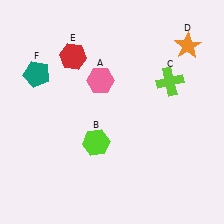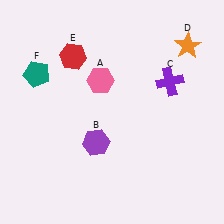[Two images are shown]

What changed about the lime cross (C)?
In Image 1, C is lime. In Image 2, it changed to purple.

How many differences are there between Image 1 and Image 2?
There are 2 differences between the two images.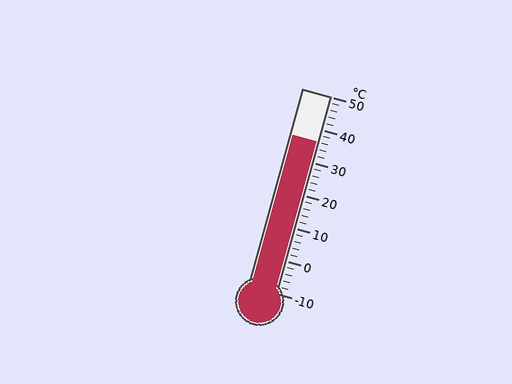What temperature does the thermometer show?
The thermometer shows approximately 36°C.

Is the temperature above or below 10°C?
The temperature is above 10°C.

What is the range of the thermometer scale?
The thermometer scale ranges from -10°C to 50°C.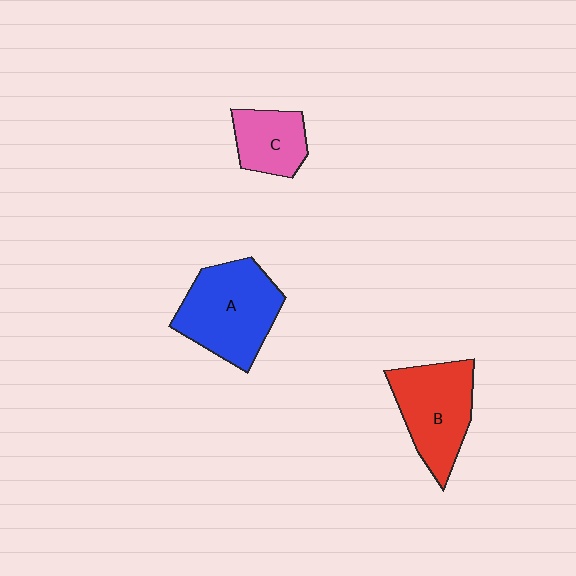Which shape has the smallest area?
Shape C (pink).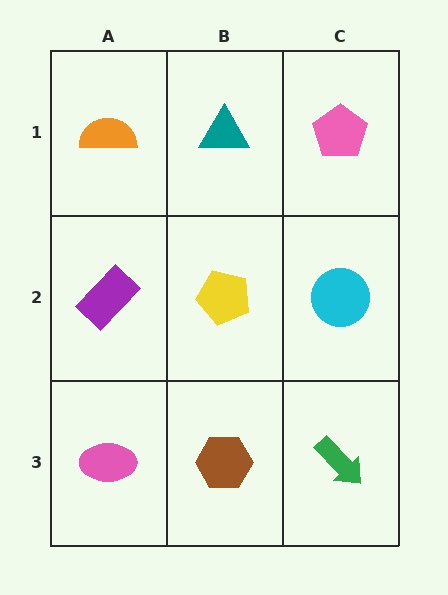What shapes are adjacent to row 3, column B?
A yellow pentagon (row 2, column B), a pink ellipse (row 3, column A), a green arrow (row 3, column C).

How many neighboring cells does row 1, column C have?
2.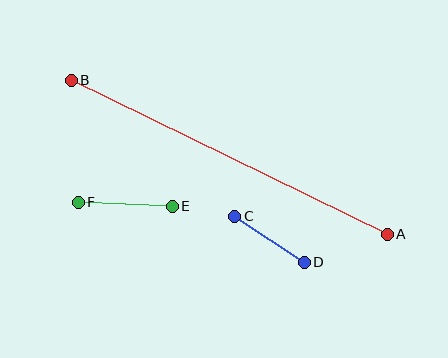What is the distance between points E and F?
The distance is approximately 94 pixels.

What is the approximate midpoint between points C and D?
The midpoint is at approximately (269, 239) pixels.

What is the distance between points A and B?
The distance is approximately 352 pixels.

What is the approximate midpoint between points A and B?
The midpoint is at approximately (229, 157) pixels.